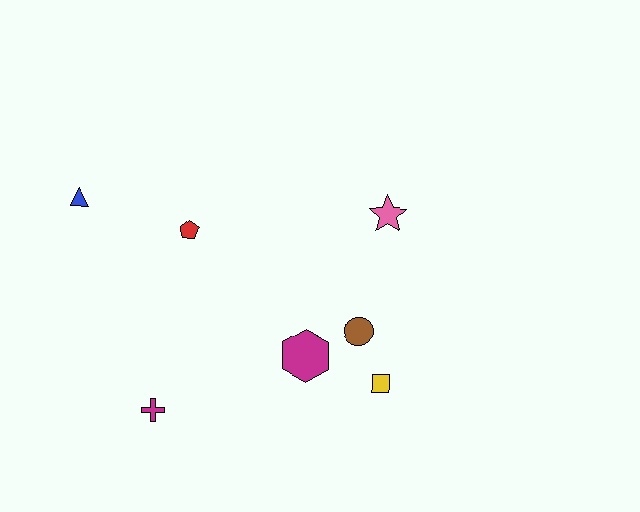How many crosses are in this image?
There is 1 cross.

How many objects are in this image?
There are 7 objects.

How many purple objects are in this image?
There are no purple objects.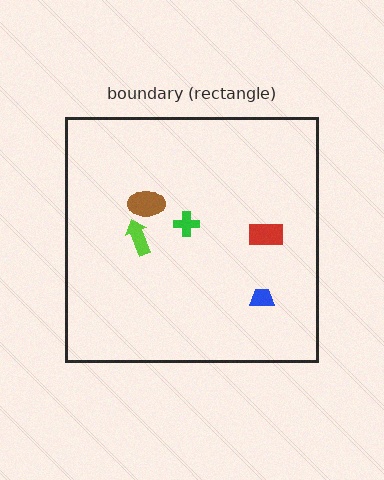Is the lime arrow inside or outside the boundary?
Inside.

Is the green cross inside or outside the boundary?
Inside.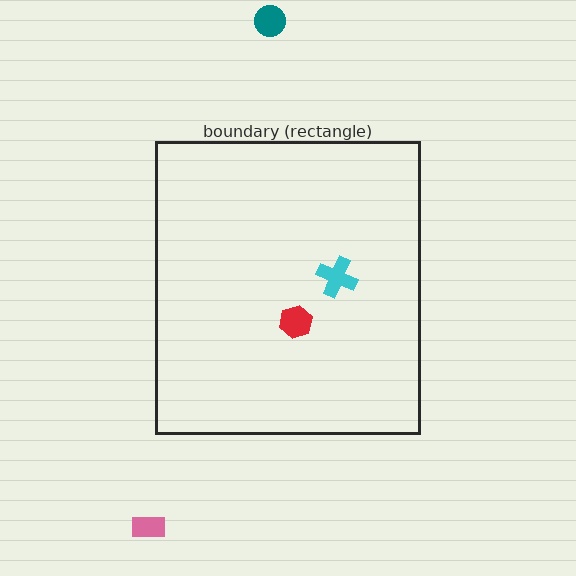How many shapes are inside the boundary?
2 inside, 2 outside.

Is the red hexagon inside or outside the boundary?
Inside.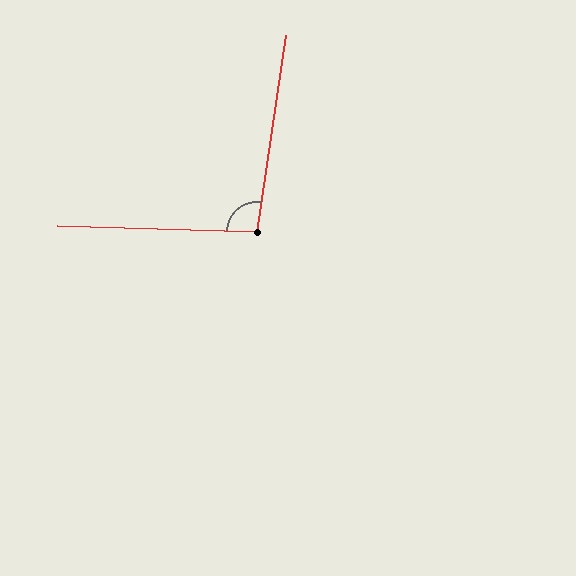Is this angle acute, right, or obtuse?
It is obtuse.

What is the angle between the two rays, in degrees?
Approximately 97 degrees.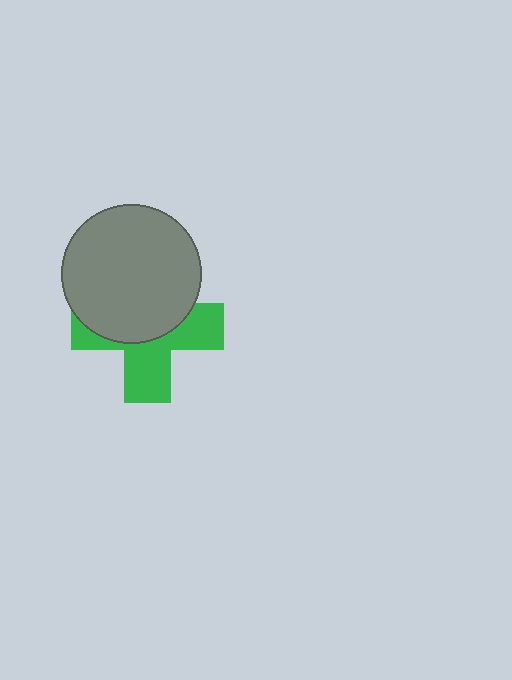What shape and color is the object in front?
The object in front is a gray circle.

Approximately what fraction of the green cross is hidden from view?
Roughly 52% of the green cross is hidden behind the gray circle.